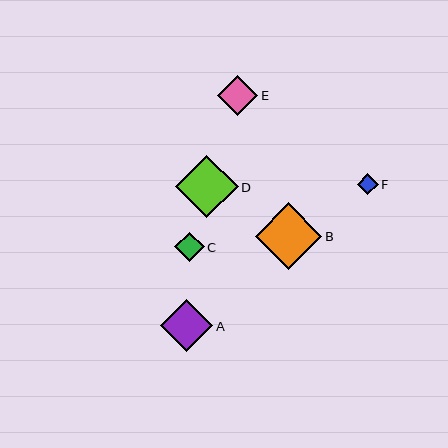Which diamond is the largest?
Diamond B is the largest with a size of approximately 67 pixels.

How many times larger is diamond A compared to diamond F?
Diamond A is approximately 2.5 times the size of diamond F.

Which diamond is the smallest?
Diamond F is the smallest with a size of approximately 21 pixels.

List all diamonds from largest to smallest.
From largest to smallest: B, D, A, E, C, F.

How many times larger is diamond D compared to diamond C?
Diamond D is approximately 2.1 times the size of diamond C.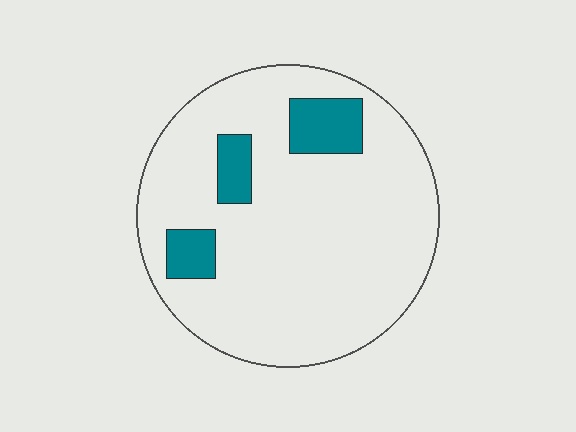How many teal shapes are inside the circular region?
3.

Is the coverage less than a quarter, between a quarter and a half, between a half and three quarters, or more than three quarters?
Less than a quarter.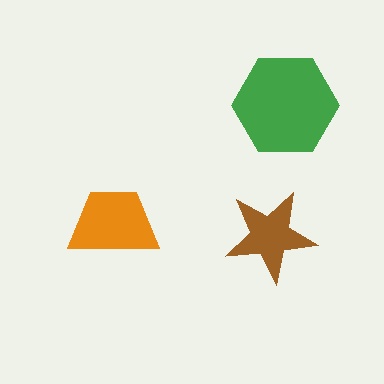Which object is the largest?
The green hexagon.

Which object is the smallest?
The brown star.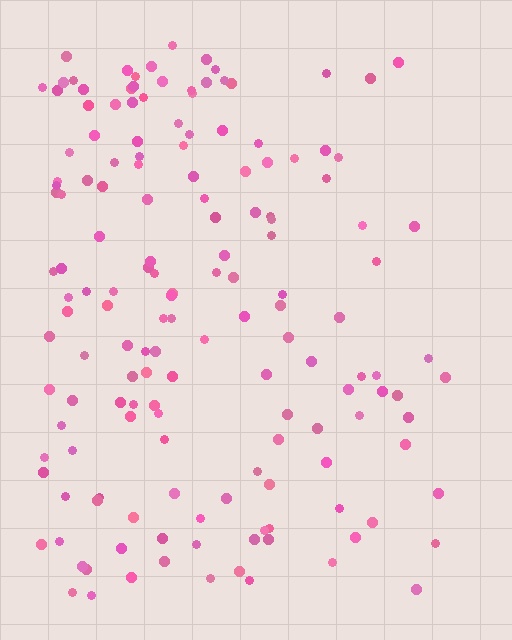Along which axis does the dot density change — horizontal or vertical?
Horizontal.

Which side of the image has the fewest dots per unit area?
The right.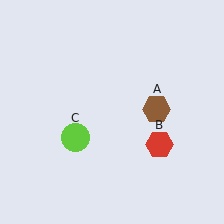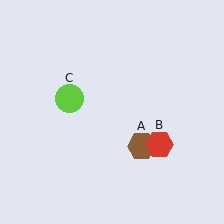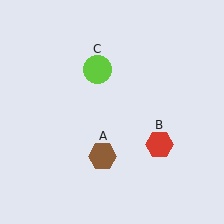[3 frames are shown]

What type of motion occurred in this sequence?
The brown hexagon (object A), lime circle (object C) rotated clockwise around the center of the scene.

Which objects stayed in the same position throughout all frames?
Red hexagon (object B) remained stationary.